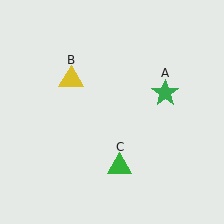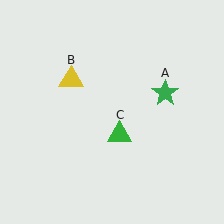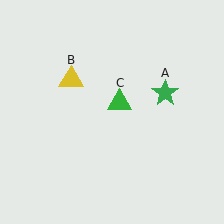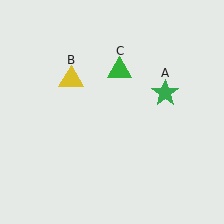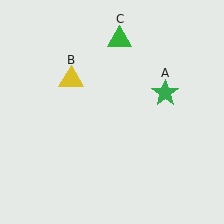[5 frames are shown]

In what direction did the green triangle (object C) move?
The green triangle (object C) moved up.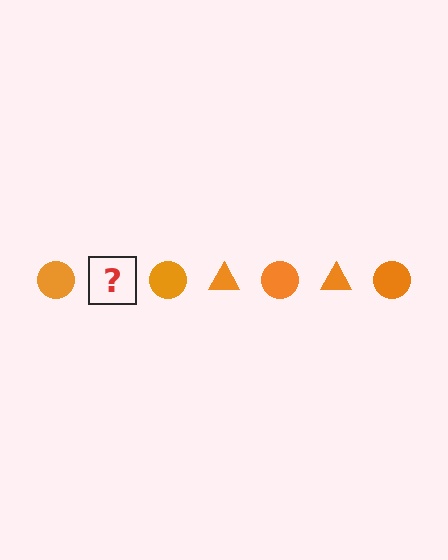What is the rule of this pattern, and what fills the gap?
The rule is that the pattern cycles through circle, triangle shapes in orange. The gap should be filled with an orange triangle.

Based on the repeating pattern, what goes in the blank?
The blank should be an orange triangle.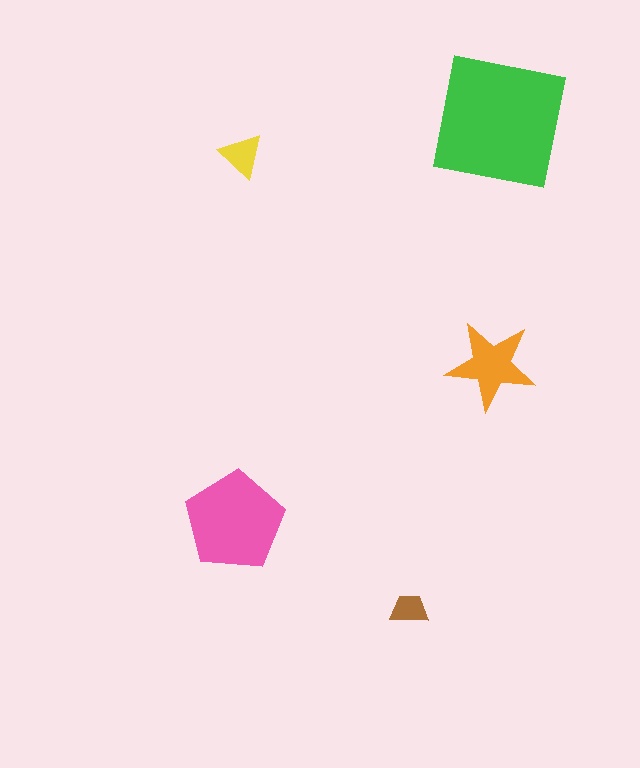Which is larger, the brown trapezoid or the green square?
The green square.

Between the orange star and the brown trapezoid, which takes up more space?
The orange star.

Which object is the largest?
The green square.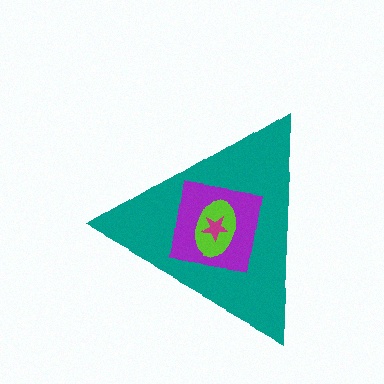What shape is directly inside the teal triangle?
The purple square.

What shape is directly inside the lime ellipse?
The magenta star.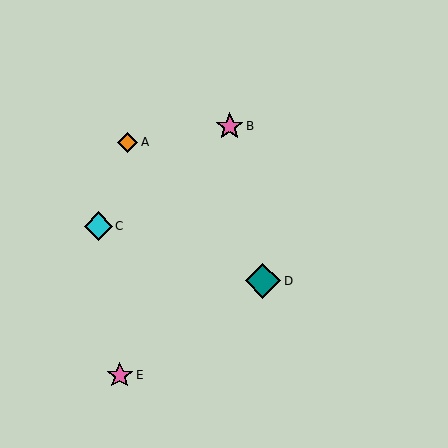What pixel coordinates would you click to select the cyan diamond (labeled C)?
Click at (98, 226) to select the cyan diamond C.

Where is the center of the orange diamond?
The center of the orange diamond is at (128, 142).